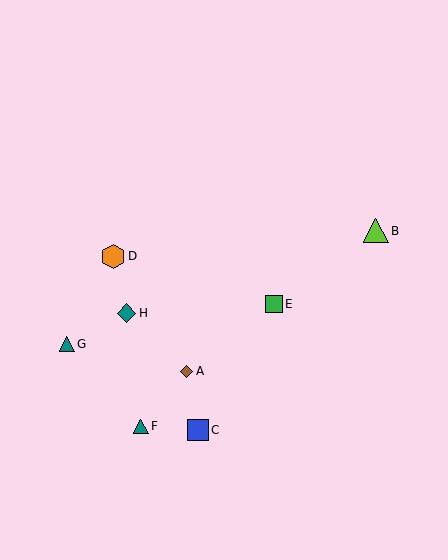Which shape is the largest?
The lime triangle (labeled B) is the largest.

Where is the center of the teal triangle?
The center of the teal triangle is at (67, 344).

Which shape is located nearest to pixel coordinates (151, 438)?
The teal triangle (labeled F) at (141, 426) is nearest to that location.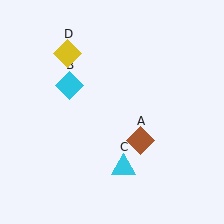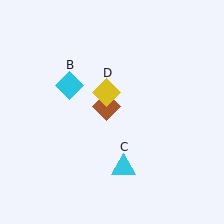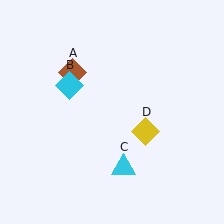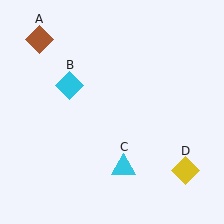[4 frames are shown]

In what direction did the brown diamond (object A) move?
The brown diamond (object A) moved up and to the left.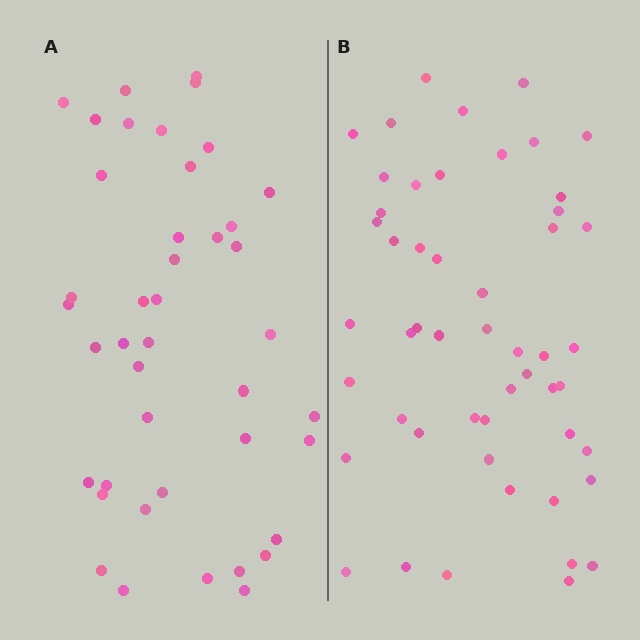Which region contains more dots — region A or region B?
Region B (the right region) has more dots.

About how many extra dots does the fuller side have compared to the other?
Region B has roughly 8 or so more dots than region A.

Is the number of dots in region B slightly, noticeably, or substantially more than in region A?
Region B has only slightly more — the two regions are fairly close. The ratio is roughly 1.2 to 1.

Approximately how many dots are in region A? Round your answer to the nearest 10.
About 40 dots. (The exact count is 42, which rounds to 40.)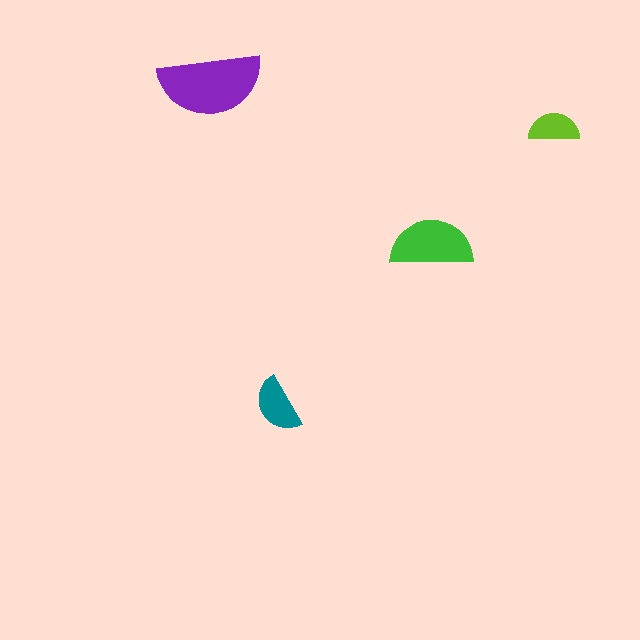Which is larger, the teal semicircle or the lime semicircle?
The teal one.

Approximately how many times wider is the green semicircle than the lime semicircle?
About 1.5 times wider.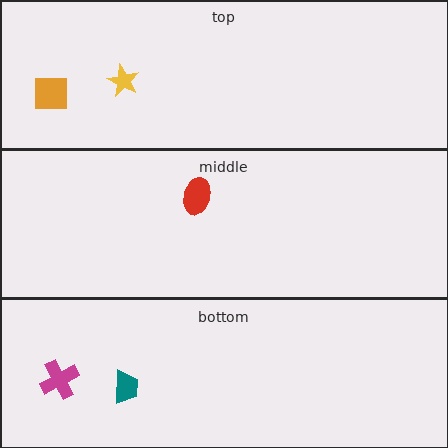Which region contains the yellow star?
The top region.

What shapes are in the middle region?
The red ellipse.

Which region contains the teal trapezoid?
The bottom region.